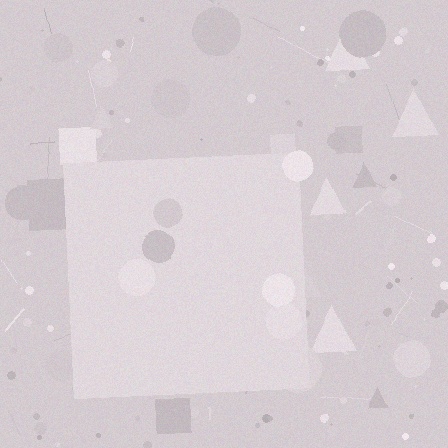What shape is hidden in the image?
A square is hidden in the image.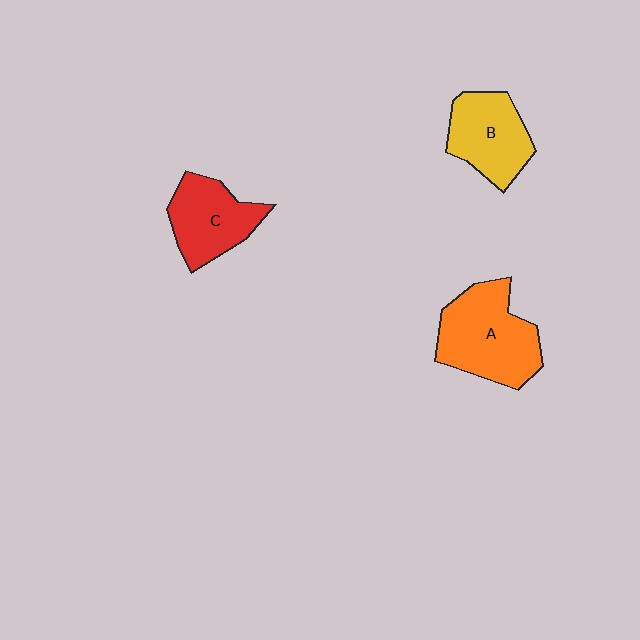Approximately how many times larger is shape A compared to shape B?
Approximately 1.3 times.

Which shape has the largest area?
Shape A (orange).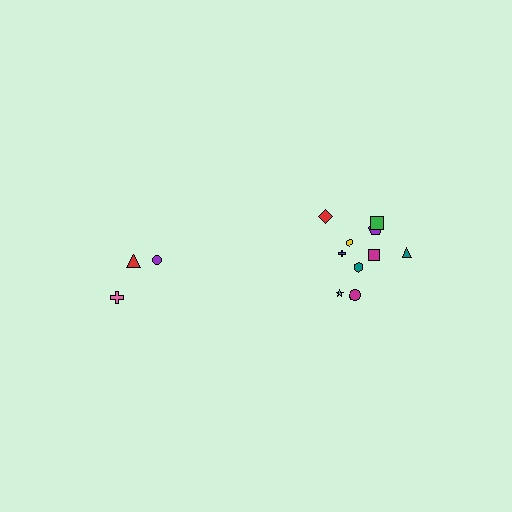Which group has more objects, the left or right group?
The right group.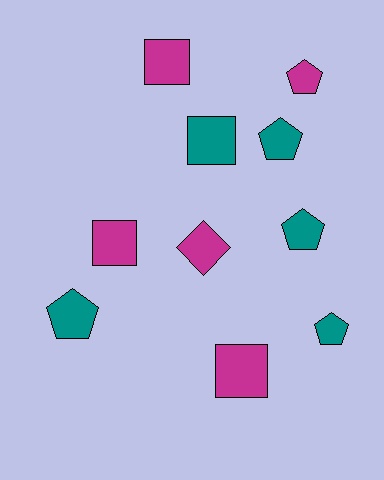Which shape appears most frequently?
Pentagon, with 5 objects.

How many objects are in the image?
There are 10 objects.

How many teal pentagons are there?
There are 4 teal pentagons.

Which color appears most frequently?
Teal, with 5 objects.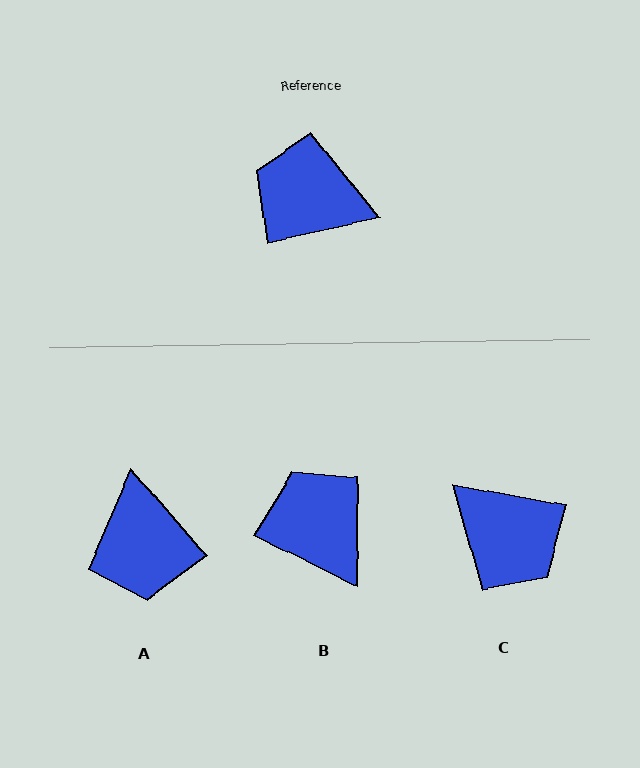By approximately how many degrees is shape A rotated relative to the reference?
Approximately 118 degrees counter-clockwise.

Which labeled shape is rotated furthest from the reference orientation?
C, about 157 degrees away.